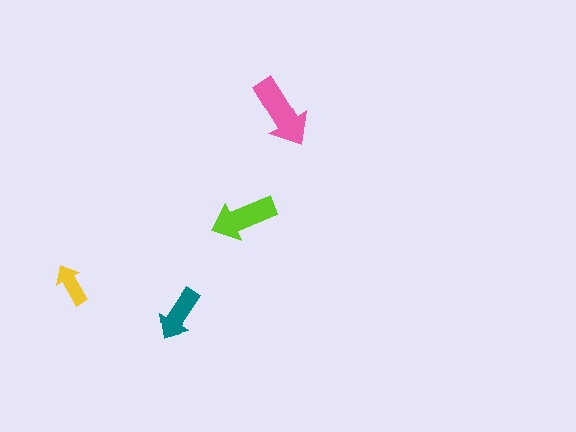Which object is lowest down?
The teal arrow is bottommost.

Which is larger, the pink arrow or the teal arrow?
The pink one.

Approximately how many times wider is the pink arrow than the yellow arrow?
About 1.5 times wider.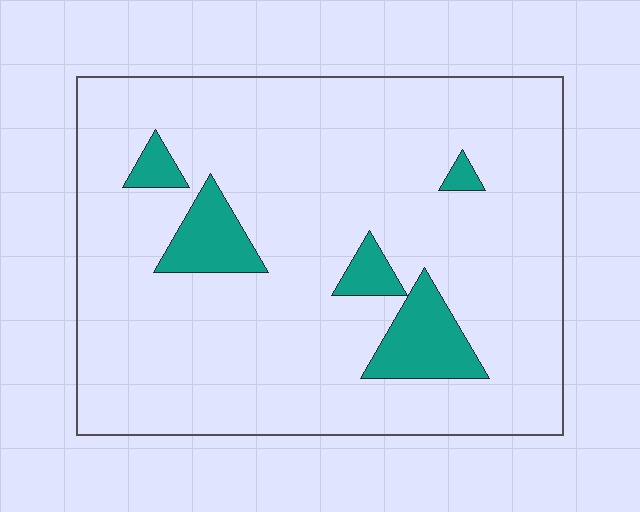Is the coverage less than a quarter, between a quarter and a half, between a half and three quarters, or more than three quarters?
Less than a quarter.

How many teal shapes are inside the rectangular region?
5.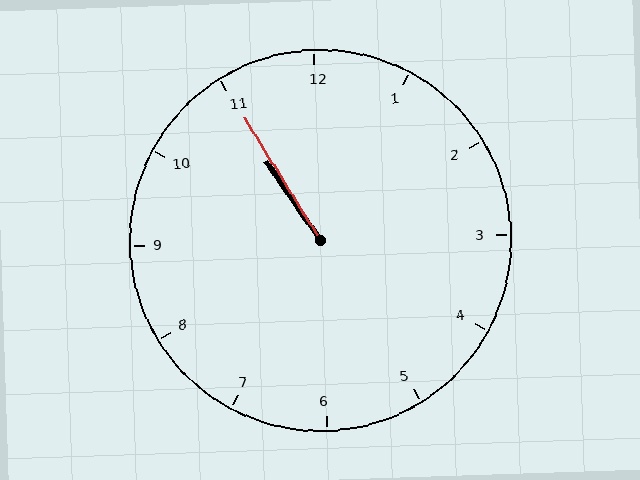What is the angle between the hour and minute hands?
Approximately 2 degrees.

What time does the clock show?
10:55.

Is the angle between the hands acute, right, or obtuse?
It is acute.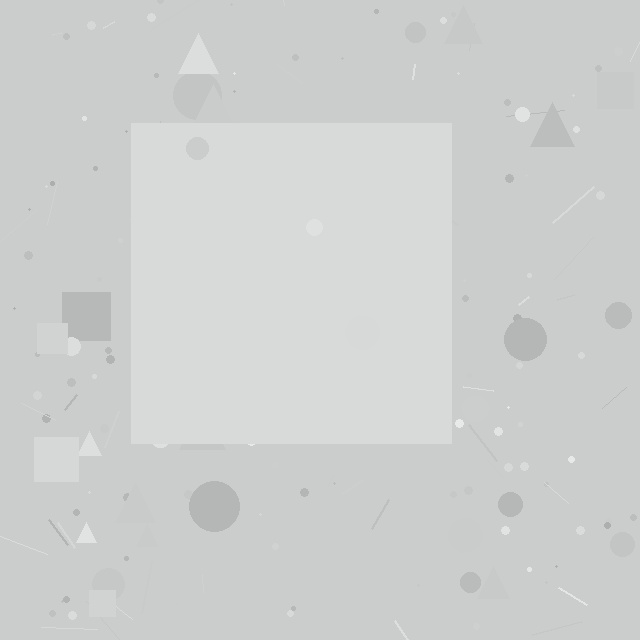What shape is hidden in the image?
A square is hidden in the image.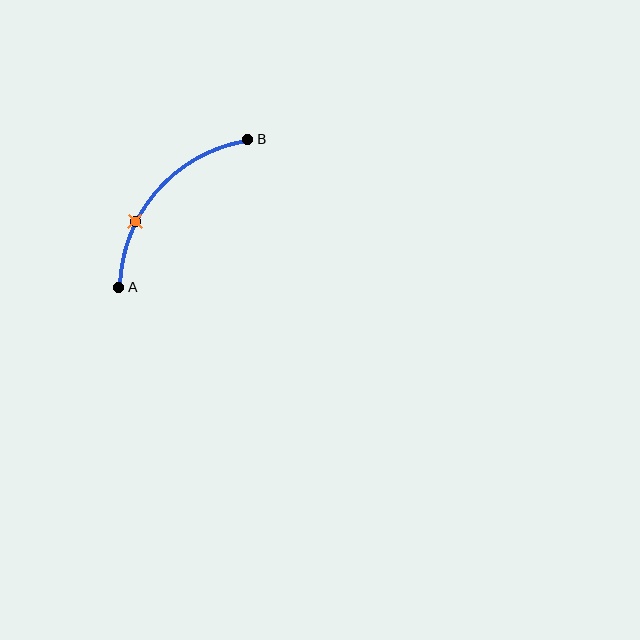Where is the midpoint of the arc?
The arc midpoint is the point on the curve farthest from the straight line joining A and B. It sits above and to the left of that line.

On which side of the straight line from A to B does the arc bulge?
The arc bulges above and to the left of the straight line connecting A and B.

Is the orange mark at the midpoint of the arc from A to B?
No. The orange mark lies on the arc but is closer to endpoint A. The arc midpoint would be at the point on the curve equidistant along the arc from both A and B.